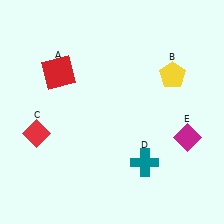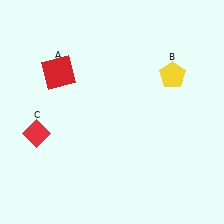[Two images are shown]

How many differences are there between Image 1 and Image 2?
There are 2 differences between the two images.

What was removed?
The teal cross (D), the magenta diamond (E) were removed in Image 2.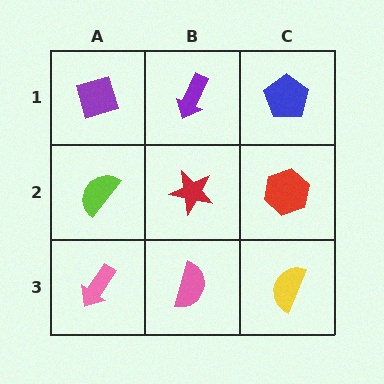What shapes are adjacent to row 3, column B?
A red star (row 2, column B), a pink arrow (row 3, column A), a yellow semicircle (row 3, column C).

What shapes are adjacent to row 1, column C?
A red hexagon (row 2, column C), a purple arrow (row 1, column B).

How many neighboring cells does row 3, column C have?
2.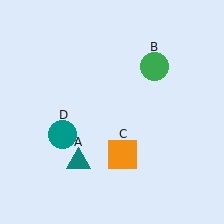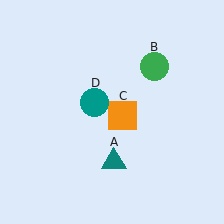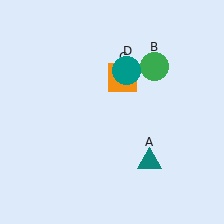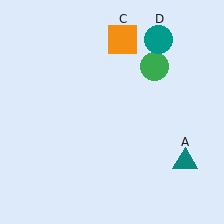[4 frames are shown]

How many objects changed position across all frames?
3 objects changed position: teal triangle (object A), orange square (object C), teal circle (object D).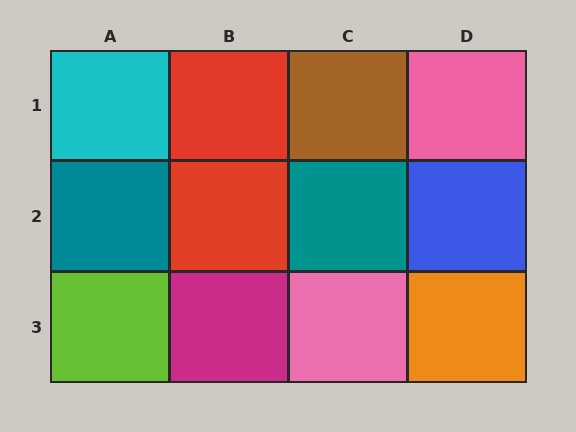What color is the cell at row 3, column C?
Pink.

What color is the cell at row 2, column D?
Blue.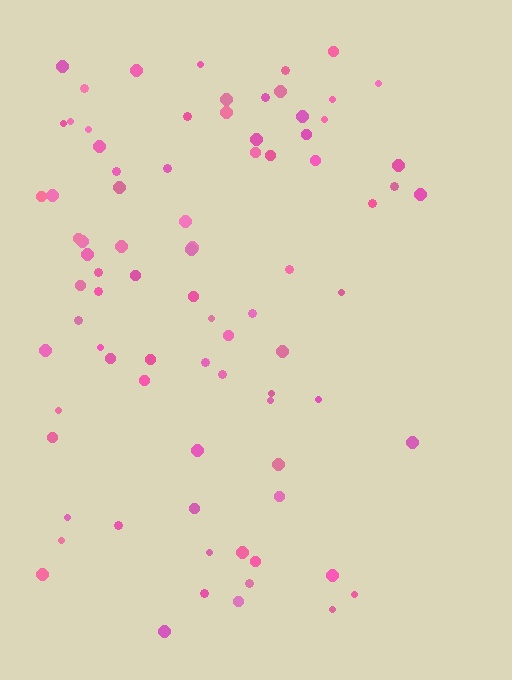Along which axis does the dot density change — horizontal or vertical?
Horizontal.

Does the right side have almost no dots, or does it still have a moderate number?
Still a moderate number, just noticeably fewer than the left.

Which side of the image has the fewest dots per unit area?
The right.